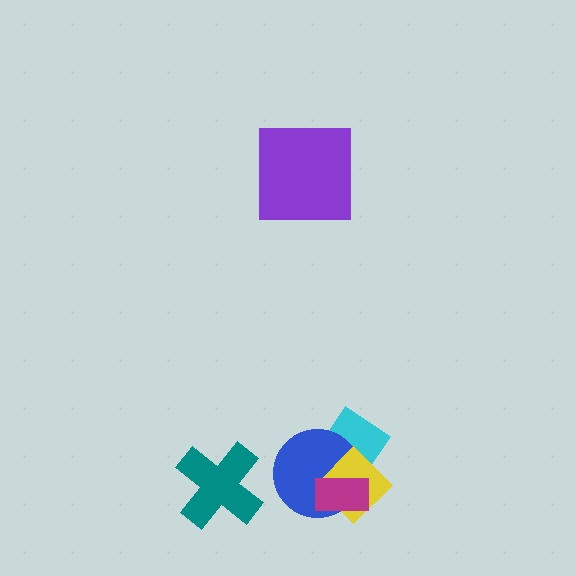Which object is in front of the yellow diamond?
The magenta rectangle is in front of the yellow diamond.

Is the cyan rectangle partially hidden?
Yes, it is partially covered by another shape.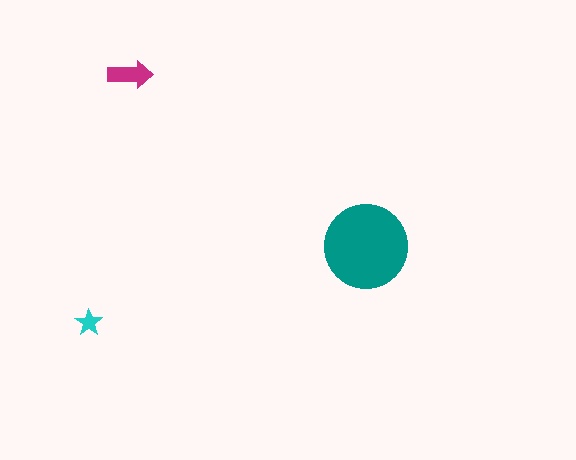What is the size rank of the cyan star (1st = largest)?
3rd.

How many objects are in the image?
There are 3 objects in the image.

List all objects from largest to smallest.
The teal circle, the magenta arrow, the cyan star.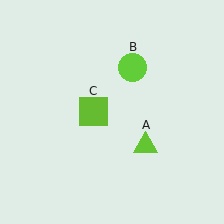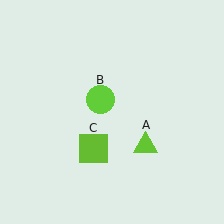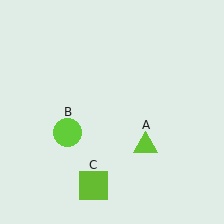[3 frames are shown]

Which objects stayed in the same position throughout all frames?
Lime triangle (object A) remained stationary.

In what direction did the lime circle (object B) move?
The lime circle (object B) moved down and to the left.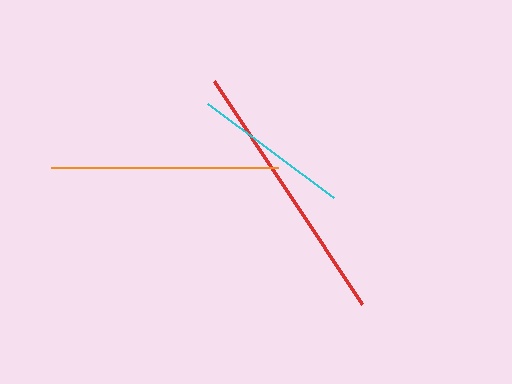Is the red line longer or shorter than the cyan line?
The red line is longer than the cyan line.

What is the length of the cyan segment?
The cyan segment is approximately 158 pixels long.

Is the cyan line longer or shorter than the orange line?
The orange line is longer than the cyan line.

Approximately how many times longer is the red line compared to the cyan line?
The red line is approximately 1.7 times the length of the cyan line.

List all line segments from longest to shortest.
From longest to shortest: red, orange, cyan.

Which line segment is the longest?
The red line is the longest at approximately 268 pixels.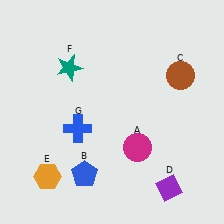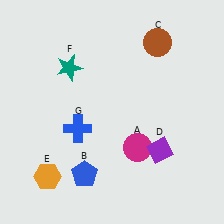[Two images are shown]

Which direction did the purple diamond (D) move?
The purple diamond (D) moved up.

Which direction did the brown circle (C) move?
The brown circle (C) moved up.